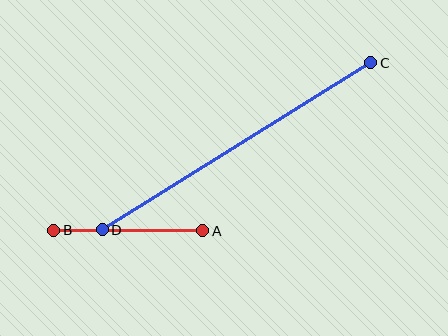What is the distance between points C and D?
The distance is approximately 316 pixels.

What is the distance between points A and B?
The distance is approximately 149 pixels.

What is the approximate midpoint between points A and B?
The midpoint is at approximately (128, 231) pixels.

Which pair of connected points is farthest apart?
Points C and D are farthest apart.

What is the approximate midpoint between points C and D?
The midpoint is at approximately (237, 146) pixels.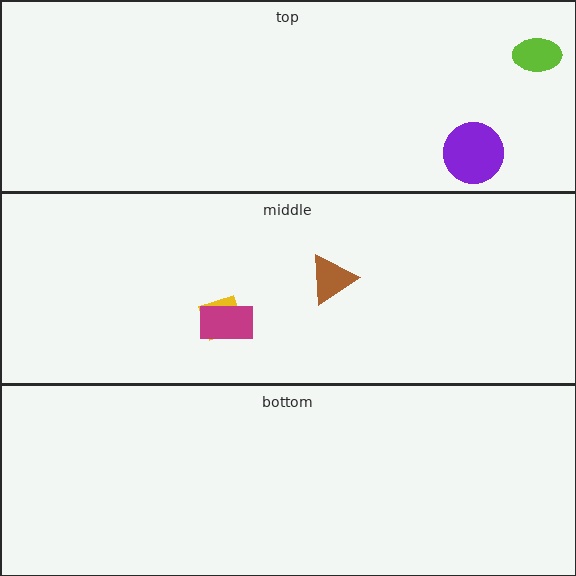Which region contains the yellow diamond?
The middle region.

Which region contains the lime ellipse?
The top region.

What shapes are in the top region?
The purple circle, the lime ellipse.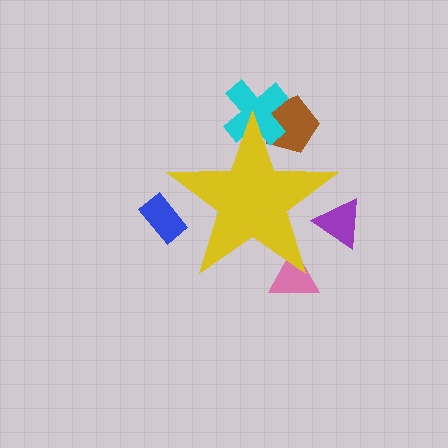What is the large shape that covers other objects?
A yellow star.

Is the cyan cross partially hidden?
Yes, the cyan cross is partially hidden behind the yellow star.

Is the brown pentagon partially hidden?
Yes, the brown pentagon is partially hidden behind the yellow star.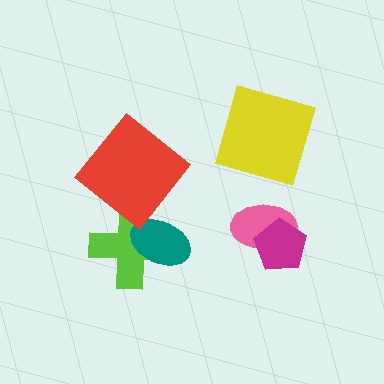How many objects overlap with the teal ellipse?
1 object overlaps with the teal ellipse.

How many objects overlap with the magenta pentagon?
1 object overlaps with the magenta pentagon.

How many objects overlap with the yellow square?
0 objects overlap with the yellow square.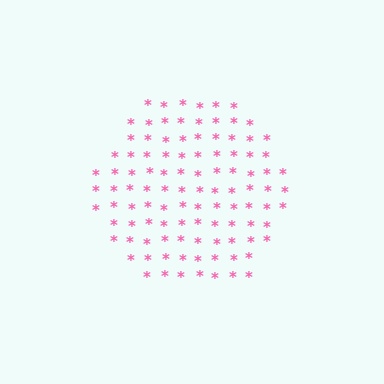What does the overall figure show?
The overall figure shows a hexagon.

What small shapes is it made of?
It is made of small asterisks.